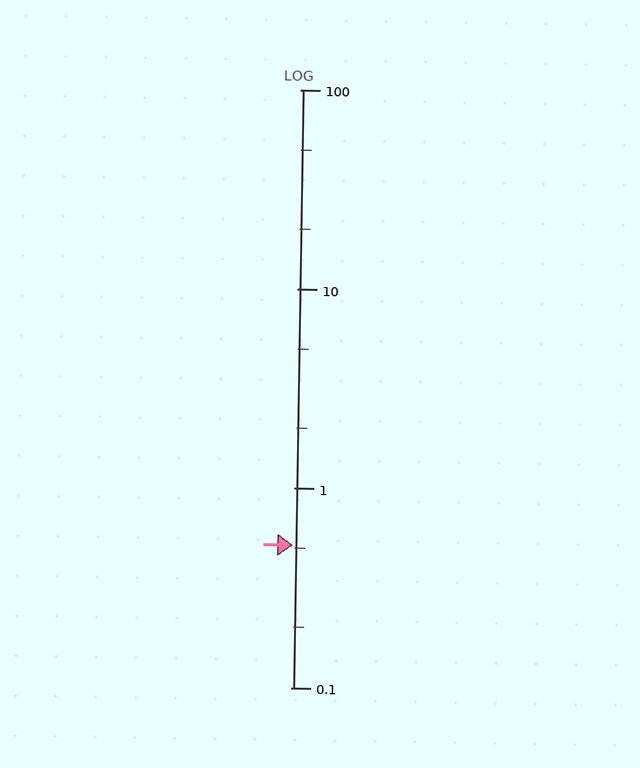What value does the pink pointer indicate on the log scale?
The pointer indicates approximately 0.52.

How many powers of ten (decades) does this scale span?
The scale spans 3 decades, from 0.1 to 100.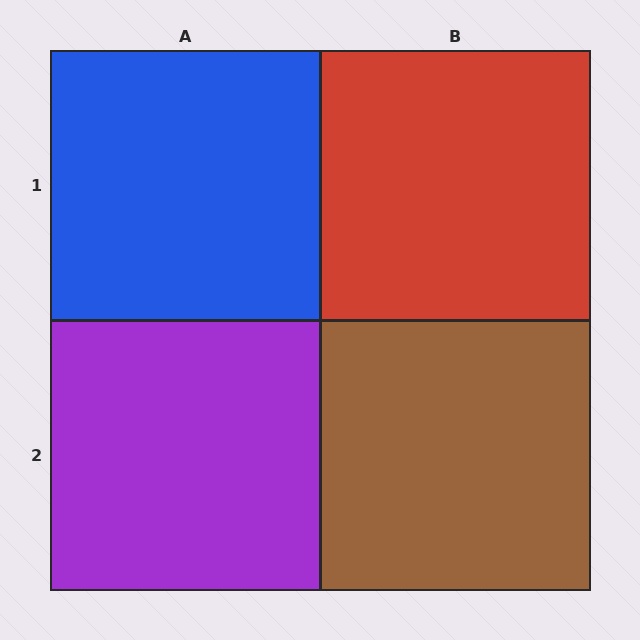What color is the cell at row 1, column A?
Blue.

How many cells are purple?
1 cell is purple.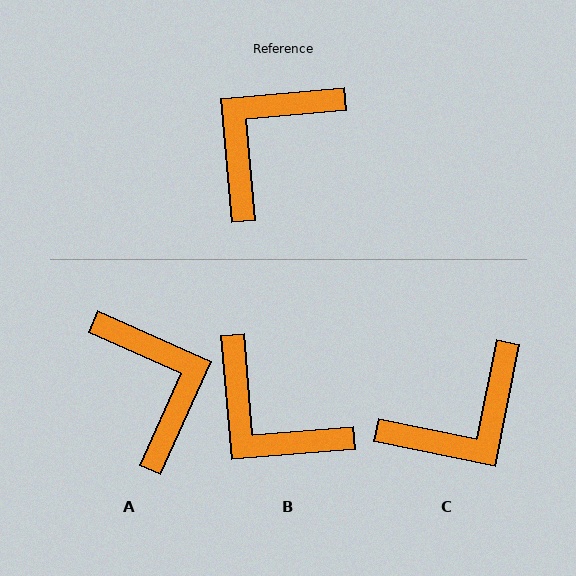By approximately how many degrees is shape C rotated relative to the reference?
Approximately 163 degrees counter-clockwise.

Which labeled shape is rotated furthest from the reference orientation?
C, about 163 degrees away.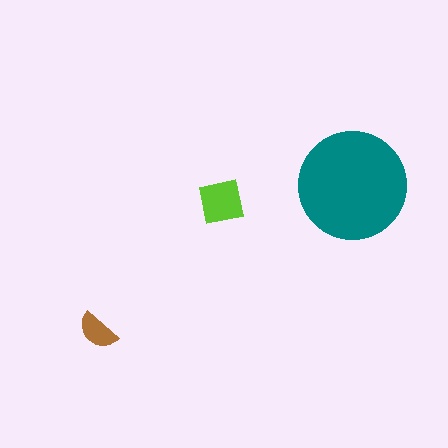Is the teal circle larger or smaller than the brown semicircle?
Larger.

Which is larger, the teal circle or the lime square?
The teal circle.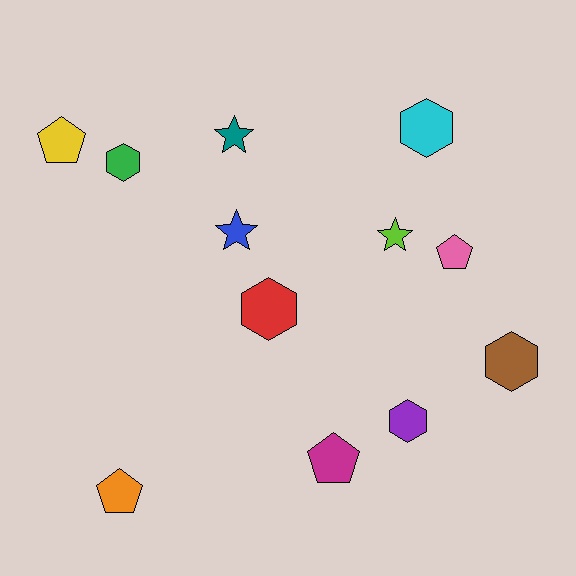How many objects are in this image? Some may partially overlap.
There are 12 objects.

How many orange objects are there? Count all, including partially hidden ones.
There is 1 orange object.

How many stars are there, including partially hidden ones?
There are 3 stars.